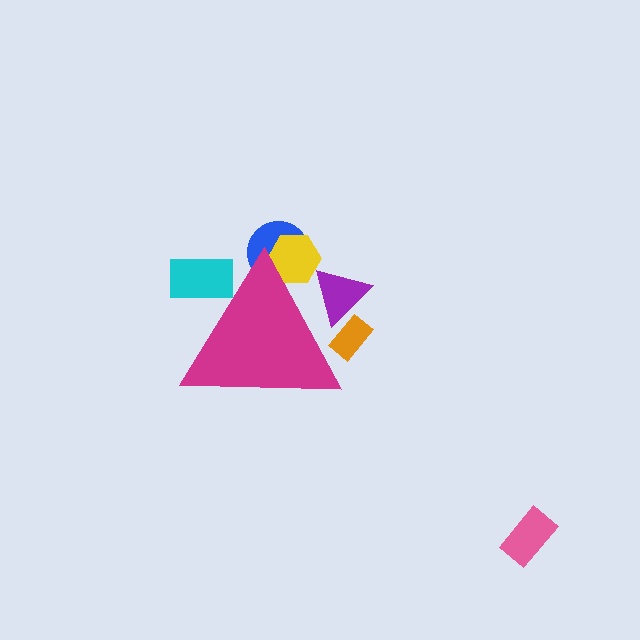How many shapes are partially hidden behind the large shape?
5 shapes are partially hidden.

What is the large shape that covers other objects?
A magenta triangle.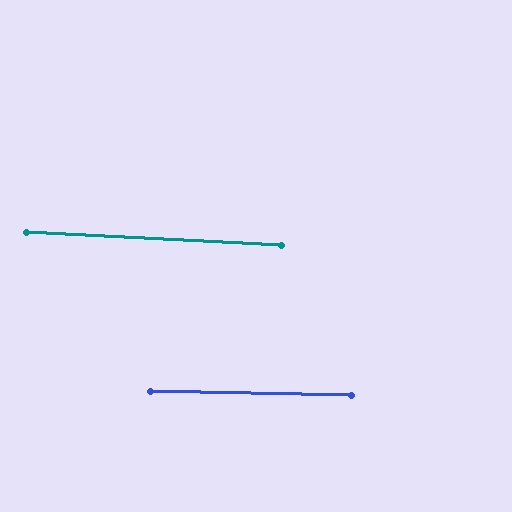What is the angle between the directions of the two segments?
Approximately 2 degrees.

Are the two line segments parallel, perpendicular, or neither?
Parallel — their directions differ by only 1.9°.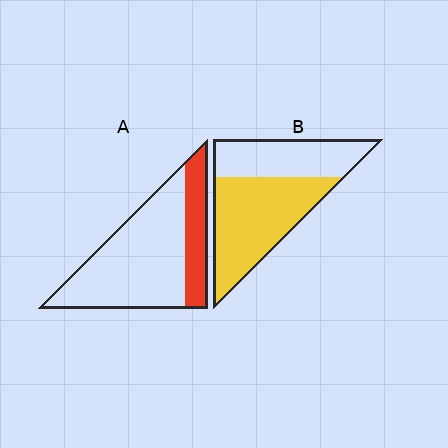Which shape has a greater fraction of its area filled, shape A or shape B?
Shape B.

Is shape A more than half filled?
No.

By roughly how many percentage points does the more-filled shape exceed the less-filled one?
By roughly 35 percentage points (B over A).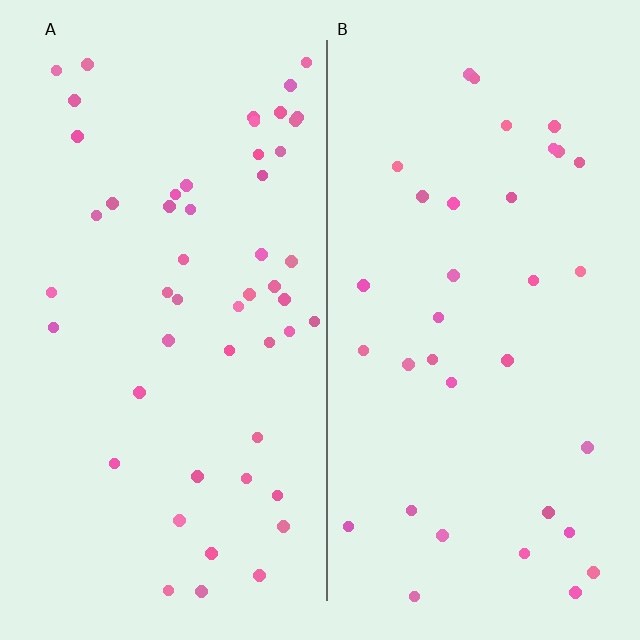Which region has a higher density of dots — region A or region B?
A (the left).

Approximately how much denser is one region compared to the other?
Approximately 1.5× — region A over region B.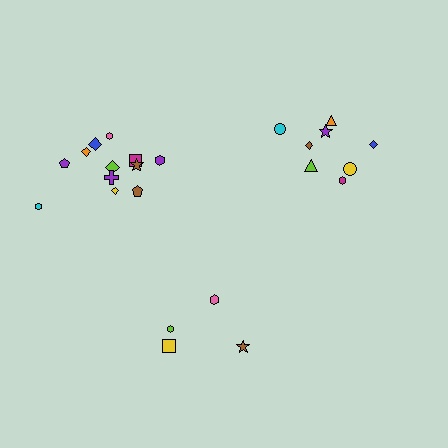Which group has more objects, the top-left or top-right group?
The top-left group.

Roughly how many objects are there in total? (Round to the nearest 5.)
Roughly 25 objects in total.